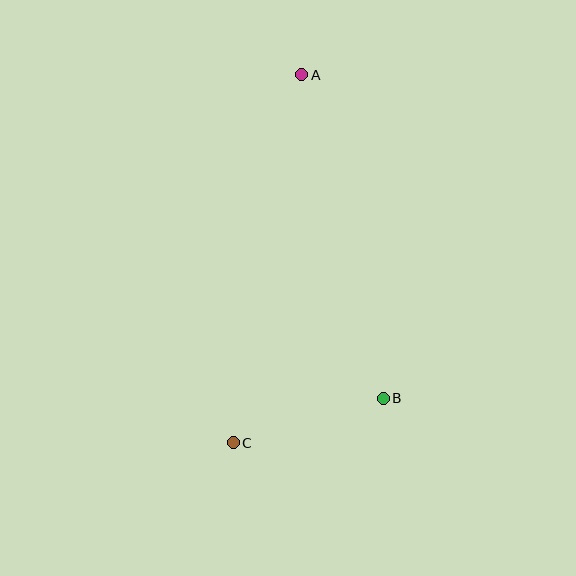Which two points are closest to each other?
Points B and C are closest to each other.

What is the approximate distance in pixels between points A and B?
The distance between A and B is approximately 334 pixels.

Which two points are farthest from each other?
Points A and C are farthest from each other.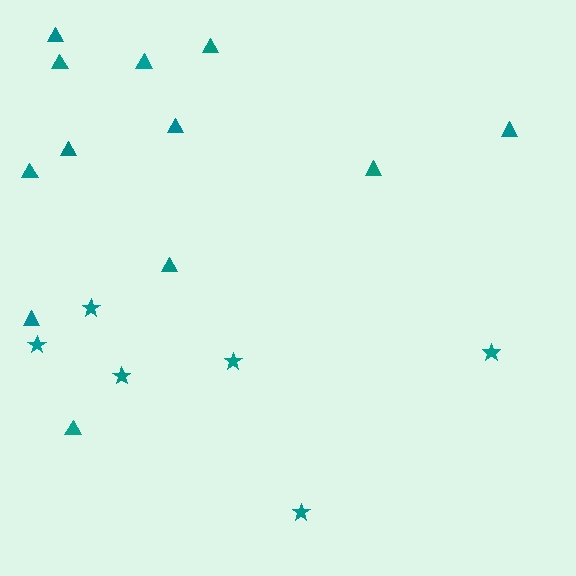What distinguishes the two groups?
There are 2 groups: one group of stars (6) and one group of triangles (12).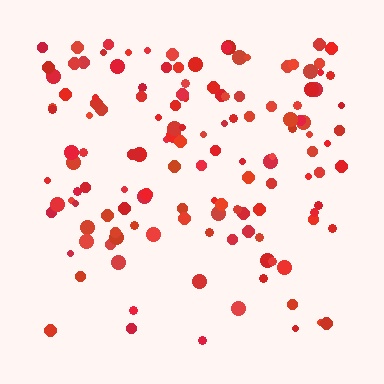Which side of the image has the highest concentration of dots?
The top.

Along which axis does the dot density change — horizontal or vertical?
Vertical.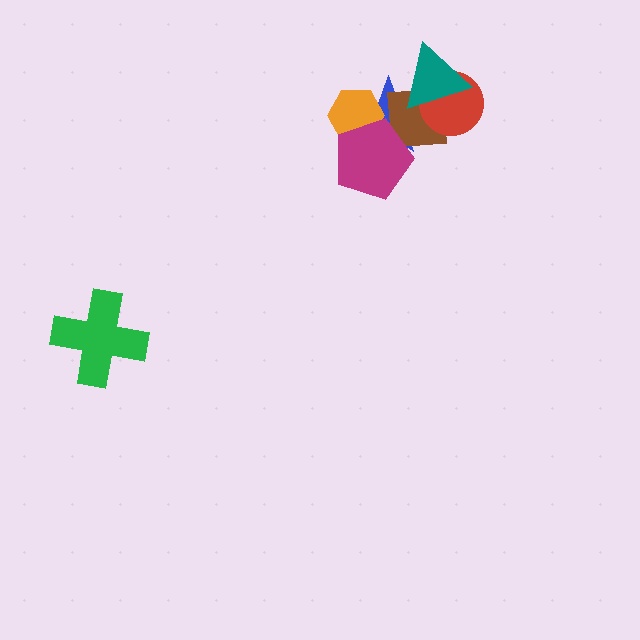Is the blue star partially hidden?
Yes, it is partially covered by another shape.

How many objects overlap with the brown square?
4 objects overlap with the brown square.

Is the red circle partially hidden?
Yes, it is partially covered by another shape.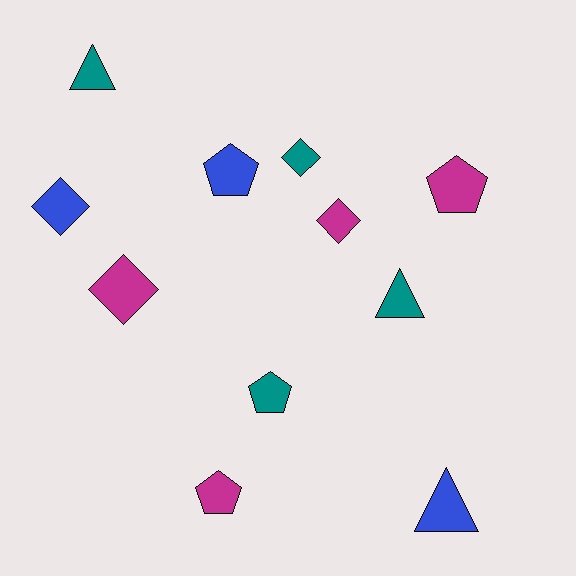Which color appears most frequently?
Teal, with 4 objects.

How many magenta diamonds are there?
There are 2 magenta diamonds.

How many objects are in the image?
There are 11 objects.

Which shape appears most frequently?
Diamond, with 4 objects.